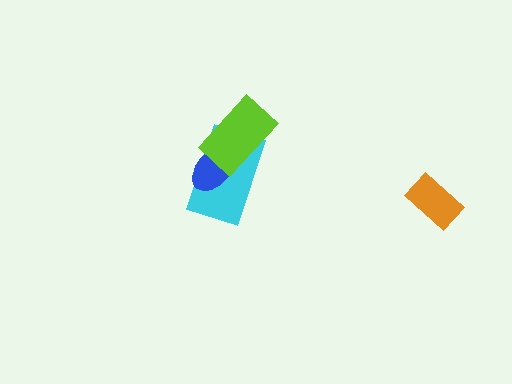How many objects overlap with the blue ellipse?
2 objects overlap with the blue ellipse.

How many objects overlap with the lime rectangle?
2 objects overlap with the lime rectangle.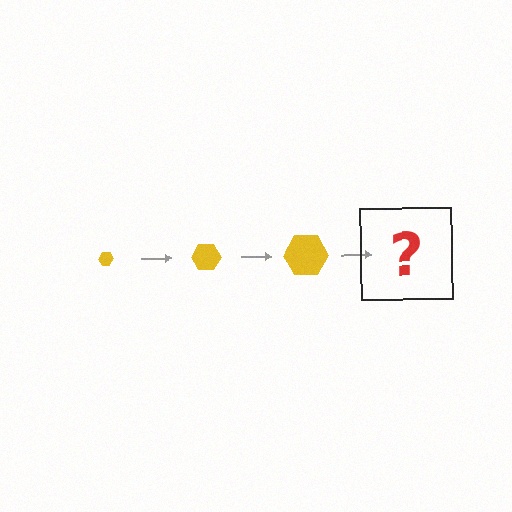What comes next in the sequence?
The next element should be a yellow hexagon, larger than the previous one.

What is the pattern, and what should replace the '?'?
The pattern is that the hexagon gets progressively larger each step. The '?' should be a yellow hexagon, larger than the previous one.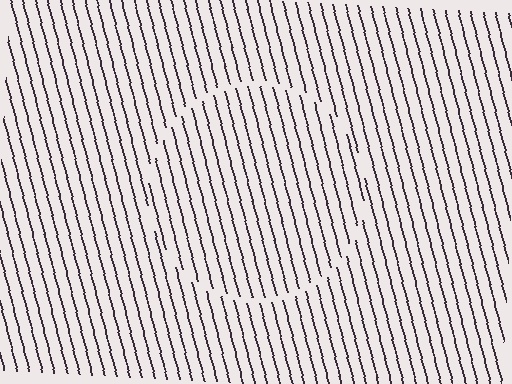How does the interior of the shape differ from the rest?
The interior of the shape contains the same grating, shifted by half a period — the contour is defined by the phase discontinuity where line-ends from the inner and outer gratings abut.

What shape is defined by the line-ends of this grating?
An illusory circle. The interior of the shape contains the same grating, shifted by half a period — the contour is defined by the phase discontinuity where line-ends from the inner and outer gratings abut.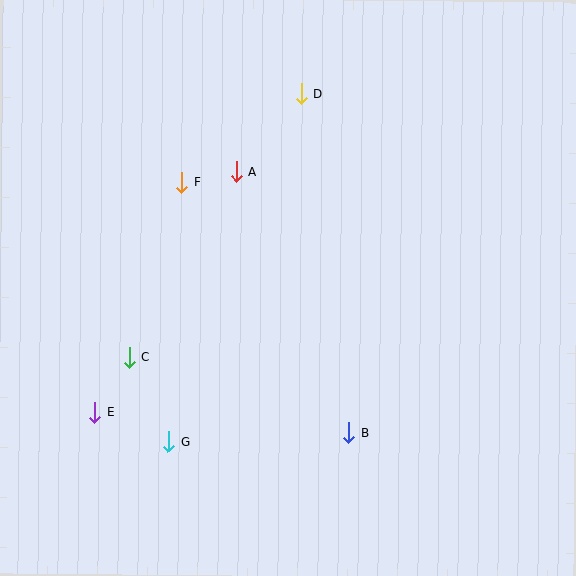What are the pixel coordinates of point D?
Point D is at (301, 94).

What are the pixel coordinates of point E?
Point E is at (95, 413).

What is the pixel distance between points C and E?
The distance between C and E is 66 pixels.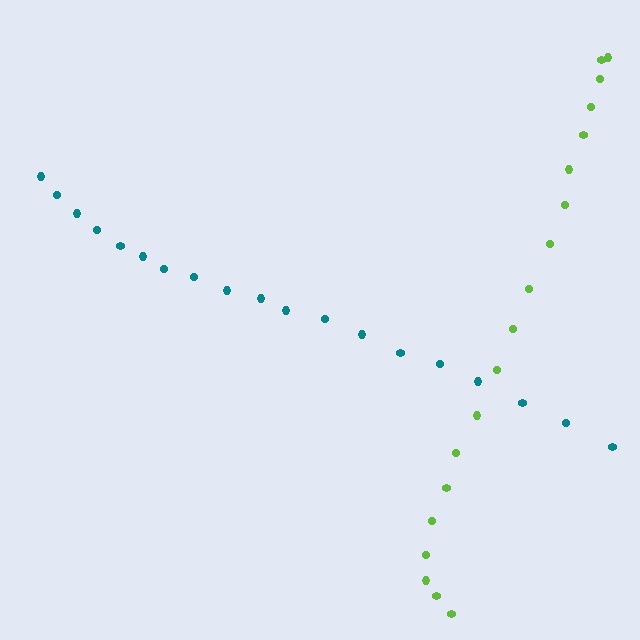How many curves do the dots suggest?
There are 2 distinct paths.